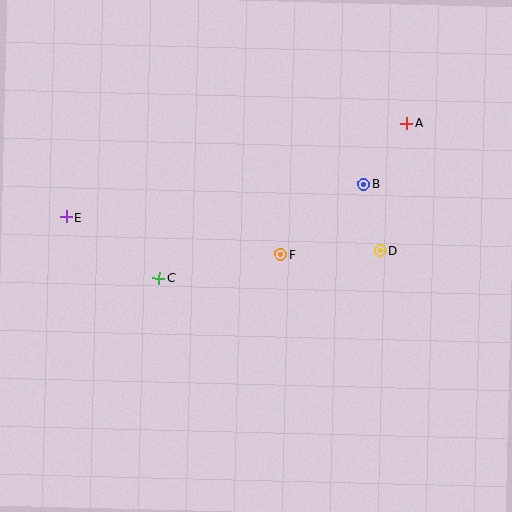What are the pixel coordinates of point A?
Point A is at (407, 123).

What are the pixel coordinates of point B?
Point B is at (364, 184).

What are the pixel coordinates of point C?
Point C is at (159, 278).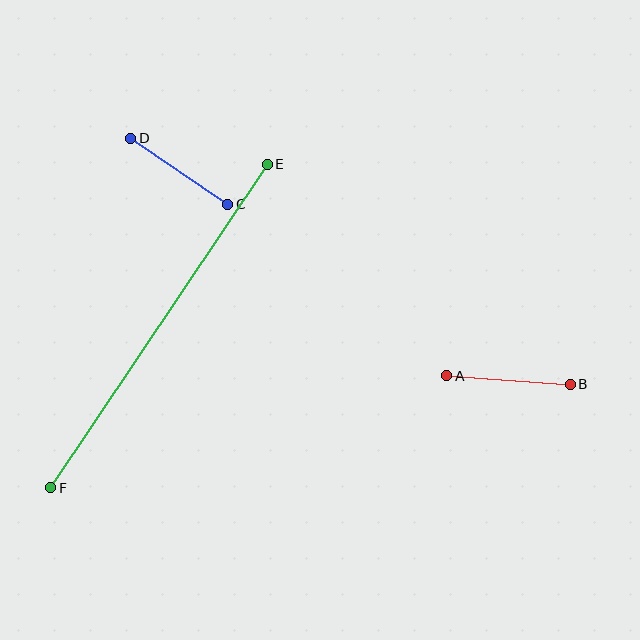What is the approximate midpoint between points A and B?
The midpoint is at approximately (509, 380) pixels.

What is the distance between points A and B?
The distance is approximately 124 pixels.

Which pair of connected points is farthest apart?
Points E and F are farthest apart.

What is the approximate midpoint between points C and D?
The midpoint is at approximately (179, 171) pixels.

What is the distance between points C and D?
The distance is approximately 117 pixels.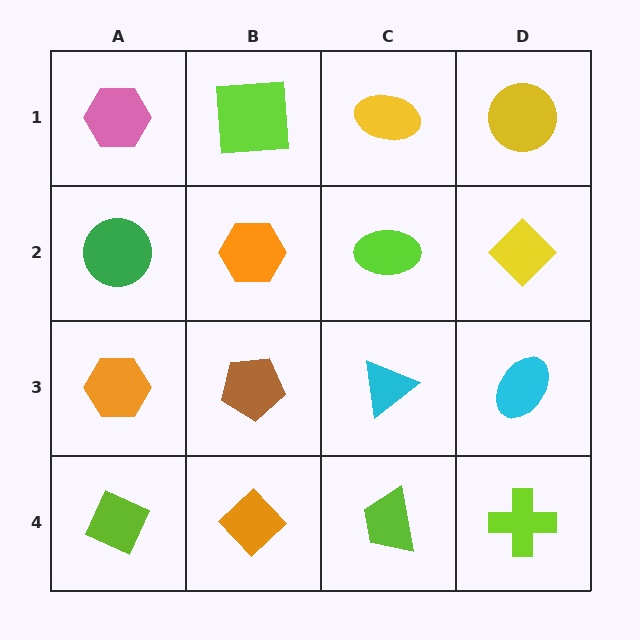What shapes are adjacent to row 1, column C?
A lime ellipse (row 2, column C), a lime square (row 1, column B), a yellow circle (row 1, column D).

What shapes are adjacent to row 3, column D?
A yellow diamond (row 2, column D), a lime cross (row 4, column D), a cyan triangle (row 3, column C).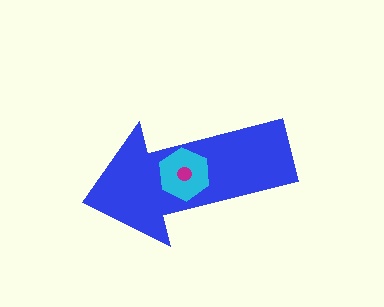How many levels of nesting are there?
3.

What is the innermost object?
The magenta circle.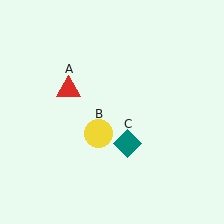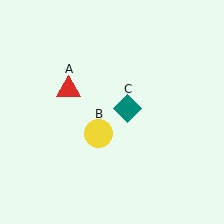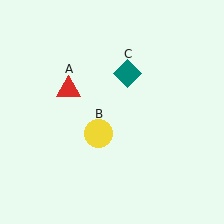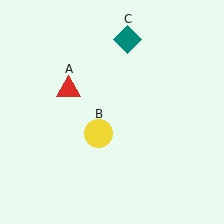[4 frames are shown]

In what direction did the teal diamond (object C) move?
The teal diamond (object C) moved up.